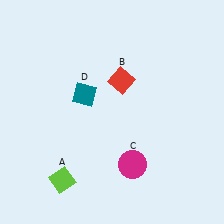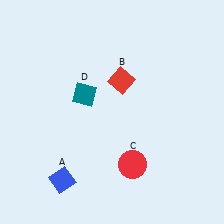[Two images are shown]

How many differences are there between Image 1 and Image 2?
There are 2 differences between the two images.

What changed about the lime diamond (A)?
In Image 1, A is lime. In Image 2, it changed to blue.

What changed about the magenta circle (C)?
In Image 1, C is magenta. In Image 2, it changed to red.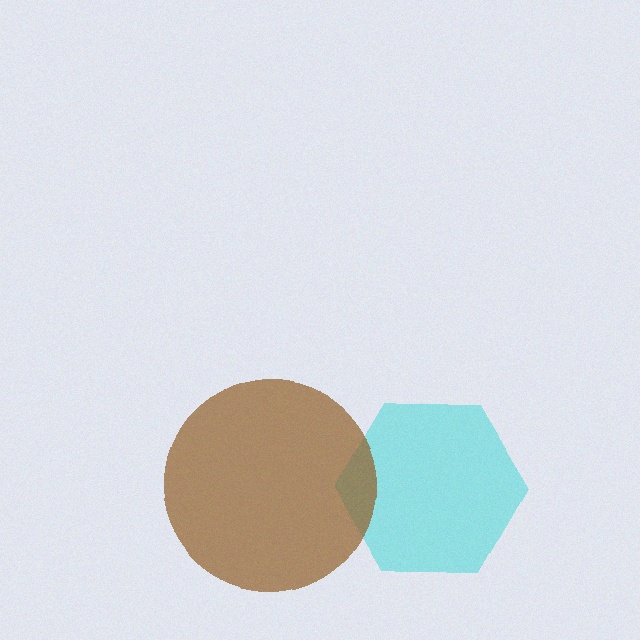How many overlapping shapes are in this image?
There are 2 overlapping shapes in the image.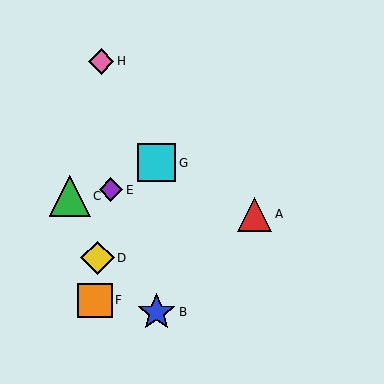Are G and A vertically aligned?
No, G is at x≈157 and A is at x≈255.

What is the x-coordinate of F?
Object F is at x≈95.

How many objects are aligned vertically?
2 objects (B, G) are aligned vertically.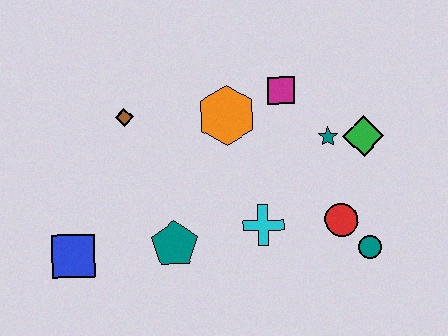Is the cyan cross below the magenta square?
Yes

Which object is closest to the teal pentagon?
The cyan cross is closest to the teal pentagon.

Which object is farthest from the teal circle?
The blue square is farthest from the teal circle.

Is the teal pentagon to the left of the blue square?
No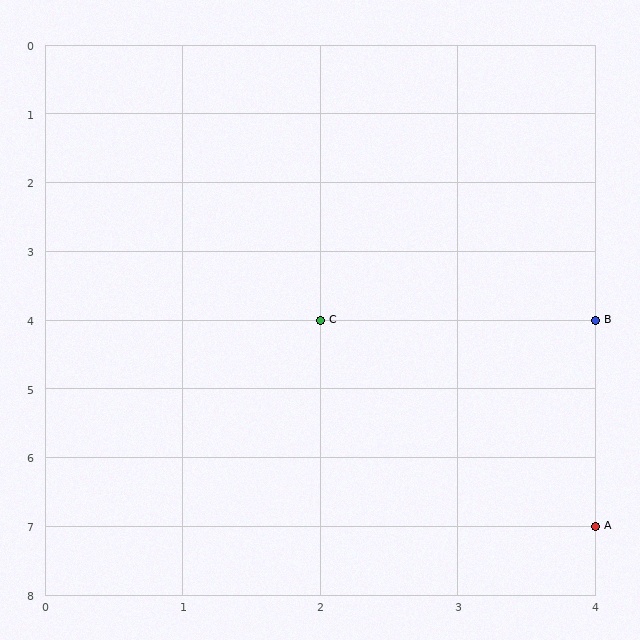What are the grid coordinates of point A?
Point A is at grid coordinates (4, 7).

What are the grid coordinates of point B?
Point B is at grid coordinates (4, 4).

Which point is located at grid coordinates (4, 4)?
Point B is at (4, 4).